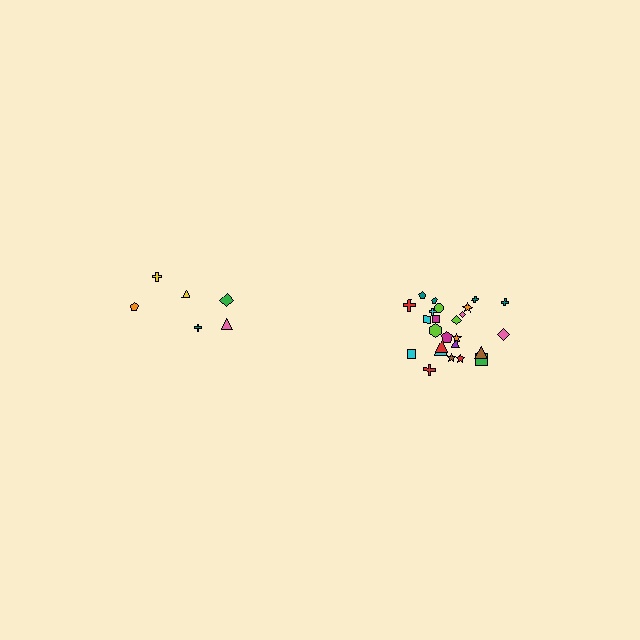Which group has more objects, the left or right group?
The right group.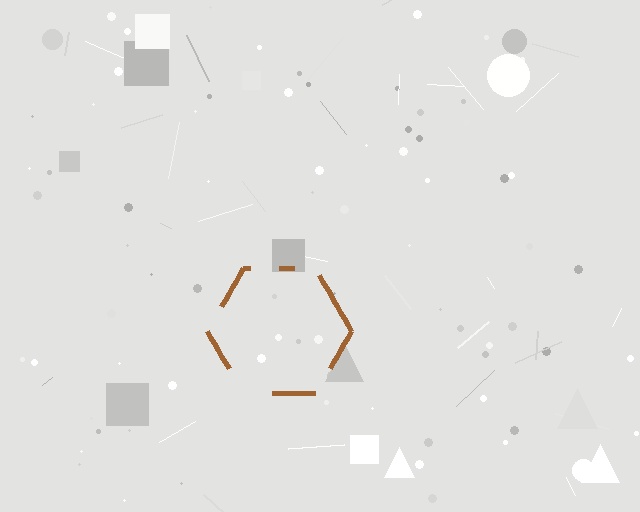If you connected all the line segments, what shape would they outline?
They would outline a hexagon.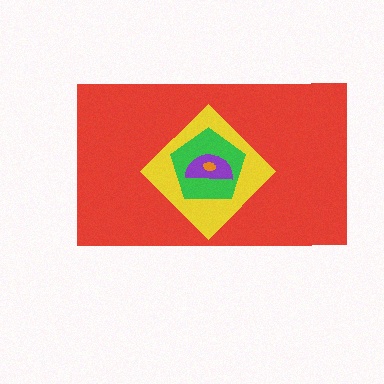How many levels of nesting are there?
5.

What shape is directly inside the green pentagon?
The purple semicircle.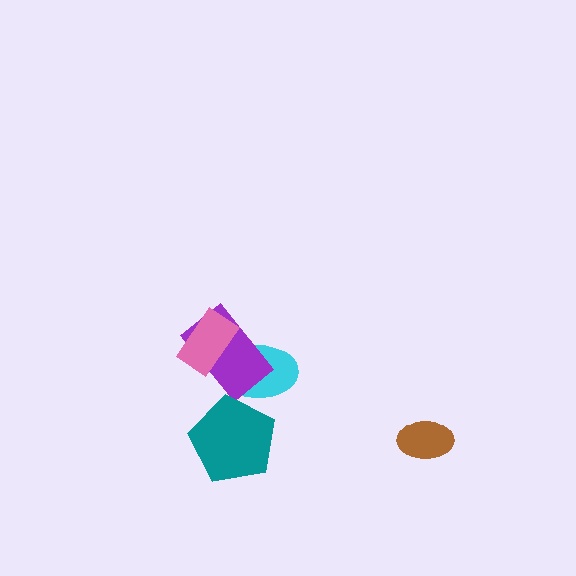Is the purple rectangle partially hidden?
Yes, it is partially covered by another shape.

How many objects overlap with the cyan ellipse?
3 objects overlap with the cyan ellipse.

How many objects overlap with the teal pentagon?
1 object overlaps with the teal pentagon.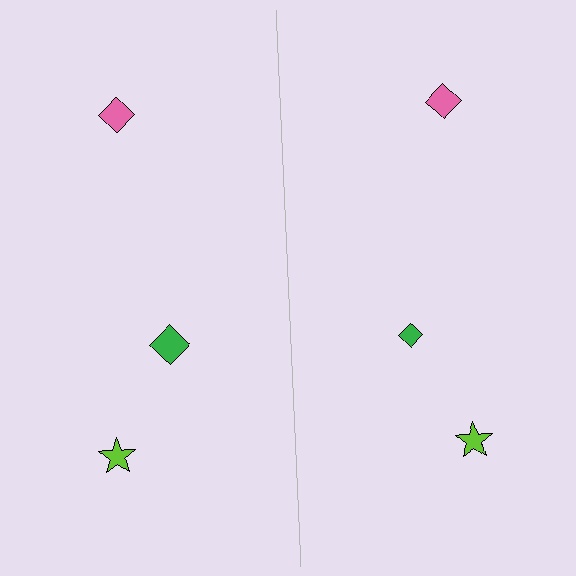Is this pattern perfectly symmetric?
No, the pattern is not perfectly symmetric. The green diamond on the right side has a different size than its mirror counterpart.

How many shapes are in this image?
There are 6 shapes in this image.